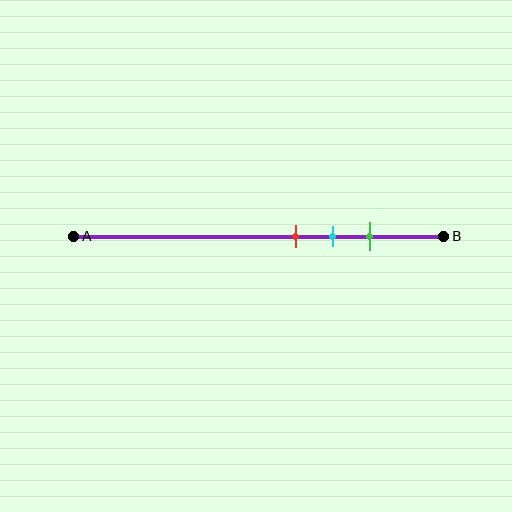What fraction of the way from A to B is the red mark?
The red mark is approximately 60% (0.6) of the way from A to B.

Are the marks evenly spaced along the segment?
Yes, the marks are approximately evenly spaced.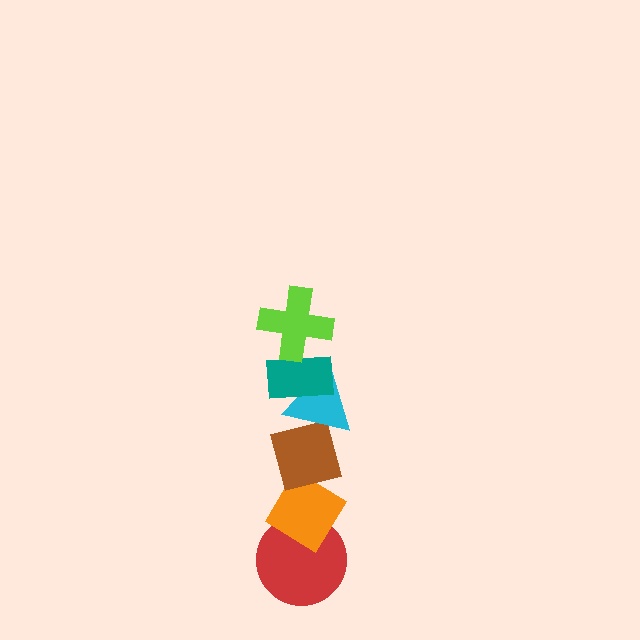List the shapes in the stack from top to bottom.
From top to bottom: the lime cross, the teal rectangle, the cyan triangle, the brown square, the orange diamond, the red circle.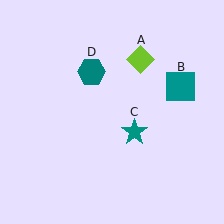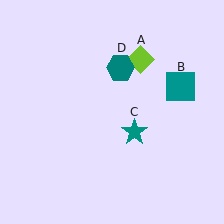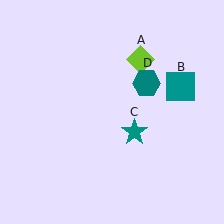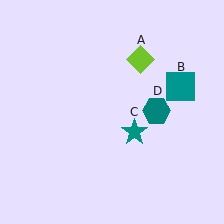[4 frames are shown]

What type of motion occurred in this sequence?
The teal hexagon (object D) rotated clockwise around the center of the scene.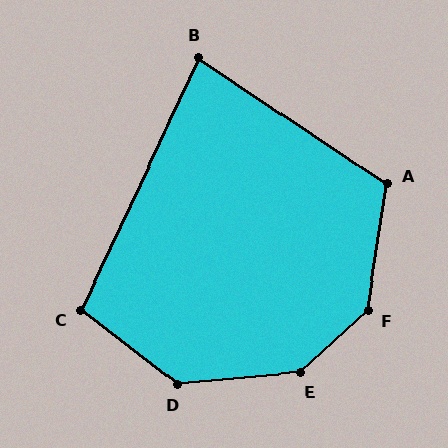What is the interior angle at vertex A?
Approximately 115 degrees (obtuse).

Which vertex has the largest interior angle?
E, at approximately 142 degrees.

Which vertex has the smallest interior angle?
B, at approximately 82 degrees.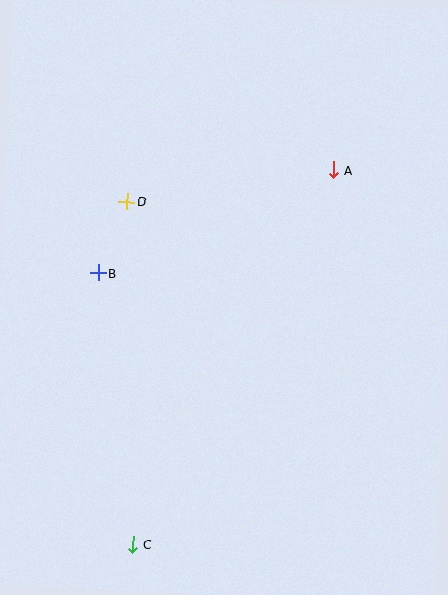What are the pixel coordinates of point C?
Point C is at (133, 544).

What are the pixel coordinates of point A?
Point A is at (334, 170).